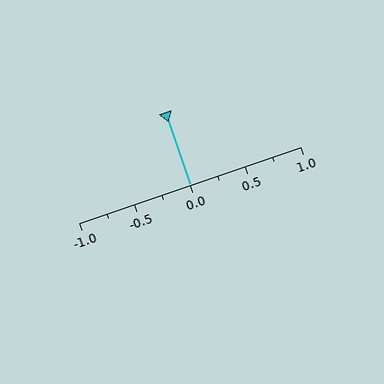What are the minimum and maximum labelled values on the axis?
The axis runs from -1.0 to 1.0.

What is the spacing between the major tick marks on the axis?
The major ticks are spaced 0.5 apart.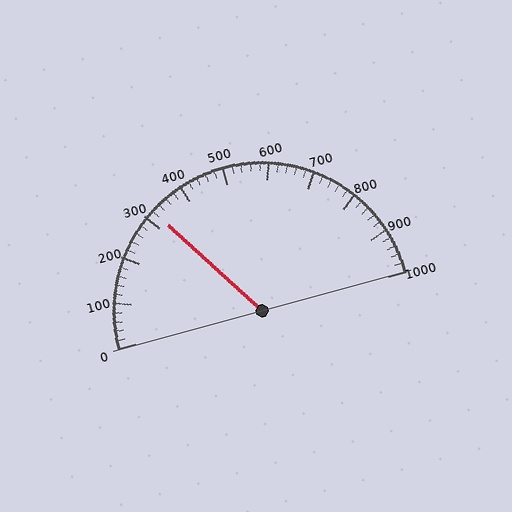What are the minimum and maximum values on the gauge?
The gauge ranges from 0 to 1000.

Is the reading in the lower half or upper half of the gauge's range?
The reading is in the lower half of the range (0 to 1000).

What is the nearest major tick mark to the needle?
The nearest major tick mark is 300.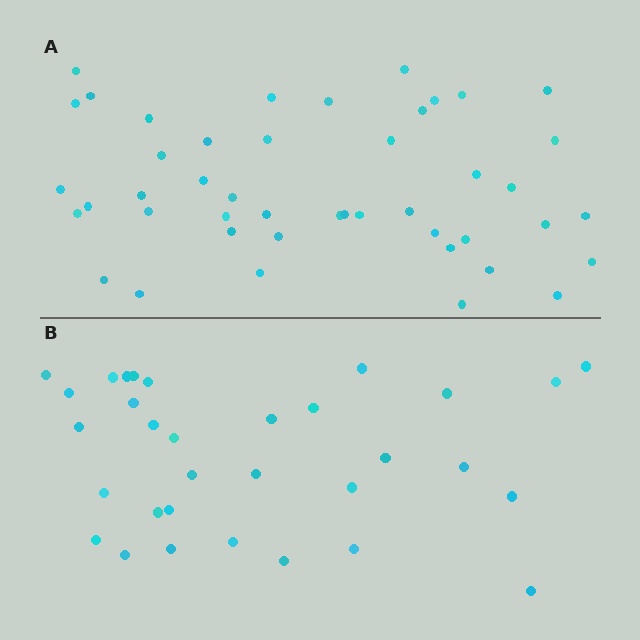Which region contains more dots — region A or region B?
Region A (the top region) has more dots.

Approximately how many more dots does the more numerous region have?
Region A has approximately 15 more dots than region B.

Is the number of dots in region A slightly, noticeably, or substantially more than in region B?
Region A has noticeably more, but not dramatically so. The ratio is roughly 1.4 to 1.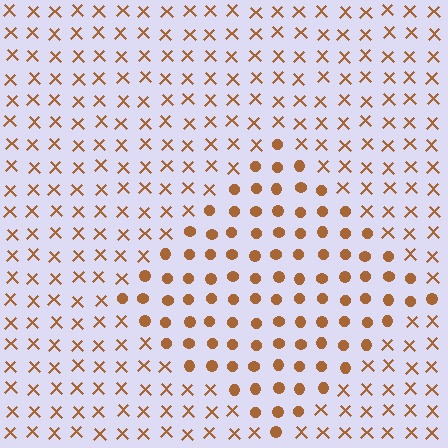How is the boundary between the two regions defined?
The boundary is defined by a change in element shape: circles inside vs. X marks outside. All elements share the same color and spacing.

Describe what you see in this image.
The image is filled with small brown elements arranged in a uniform grid. A diamond-shaped region contains circles, while the surrounding area contains X marks. The boundary is defined purely by the change in element shape.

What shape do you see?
I see a diamond.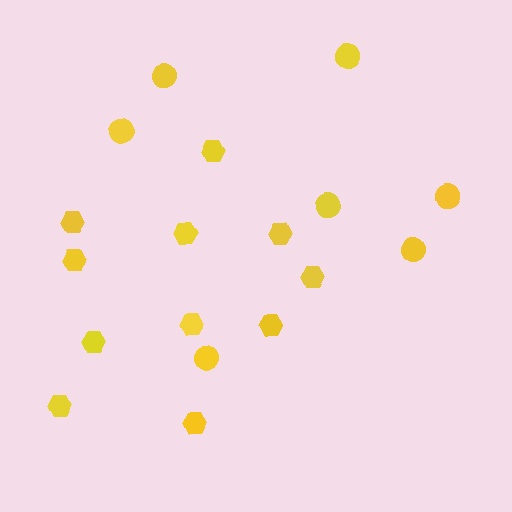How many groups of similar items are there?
There are 2 groups: one group of circles (7) and one group of hexagons (11).